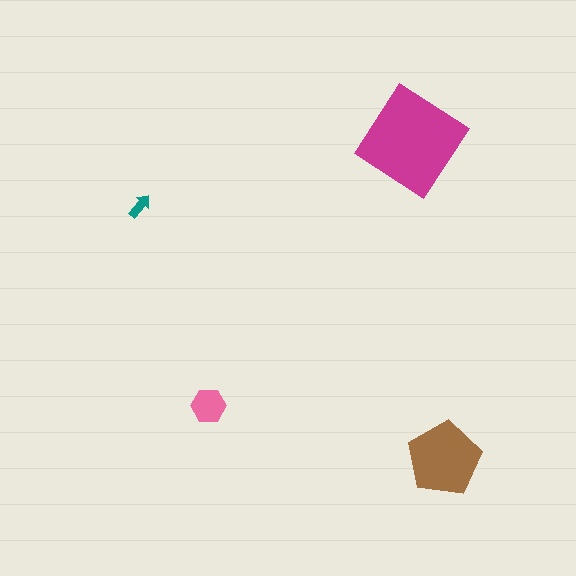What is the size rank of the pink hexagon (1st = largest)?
3rd.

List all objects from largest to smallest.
The magenta diamond, the brown pentagon, the pink hexagon, the teal arrow.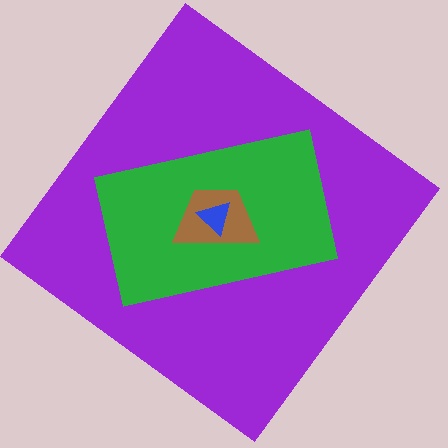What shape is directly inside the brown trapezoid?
The blue triangle.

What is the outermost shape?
The purple diamond.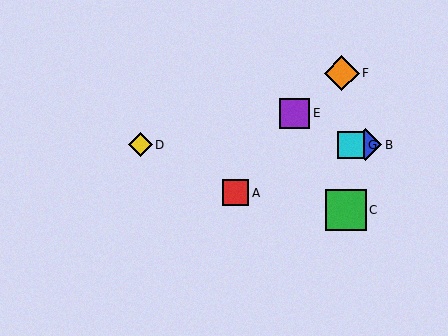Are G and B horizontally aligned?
Yes, both are at y≈145.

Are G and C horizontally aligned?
No, G is at y≈145 and C is at y≈210.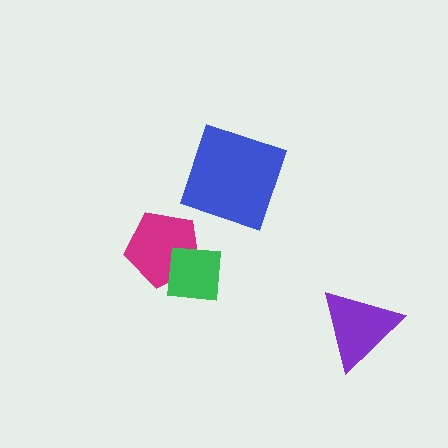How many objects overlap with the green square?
1 object overlaps with the green square.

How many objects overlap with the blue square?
0 objects overlap with the blue square.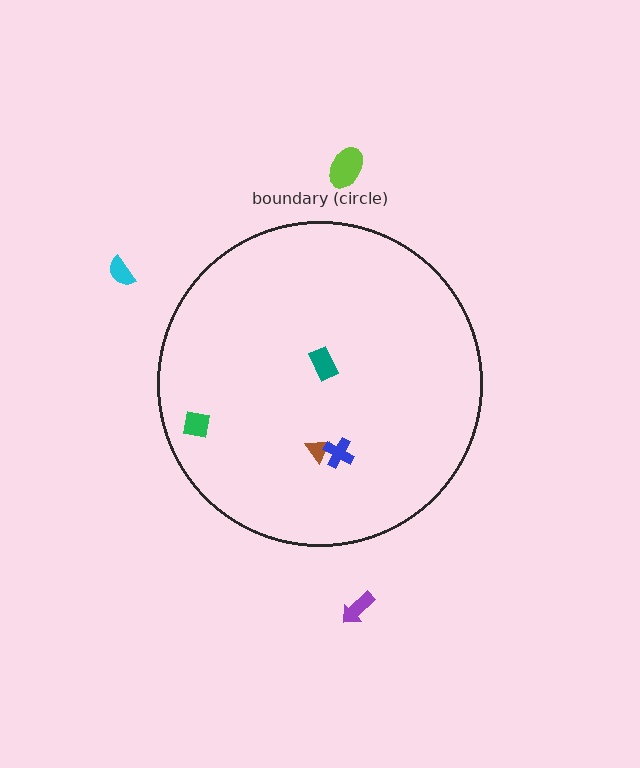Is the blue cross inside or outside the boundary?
Inside.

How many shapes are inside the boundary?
4 inside, 3 outside.